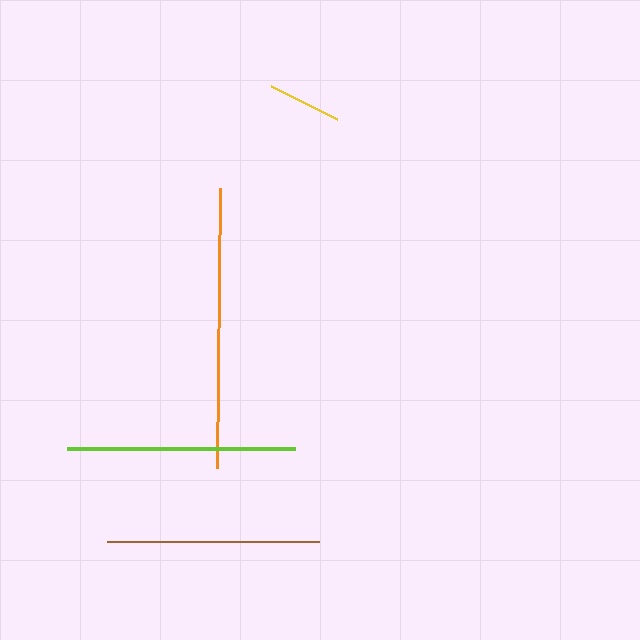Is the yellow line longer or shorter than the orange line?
The orange line is longer than the yellow line.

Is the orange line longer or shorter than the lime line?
The orange line is longer than the lime line.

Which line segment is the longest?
The orange line is the longest at approximately 280 pixels.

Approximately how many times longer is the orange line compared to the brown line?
The orange line is approximately 1.3 times the length of the brown line.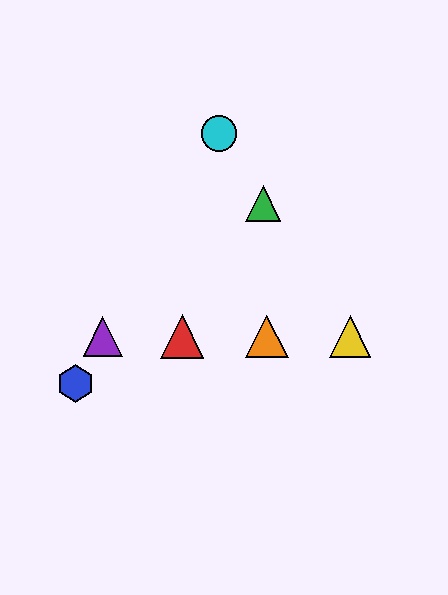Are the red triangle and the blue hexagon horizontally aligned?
No, the red triangle is at y≈337 and the blue hexagon is at y≈383.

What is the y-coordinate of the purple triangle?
The purple triangle is at y≈337.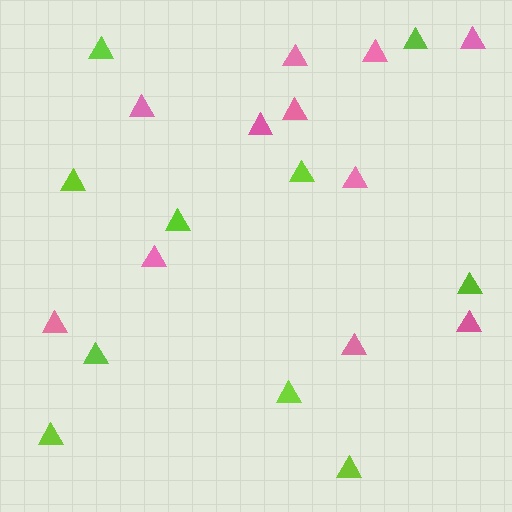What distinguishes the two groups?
There are 2 groups: one group of pink triangles (11) and one group of lime triangles (10).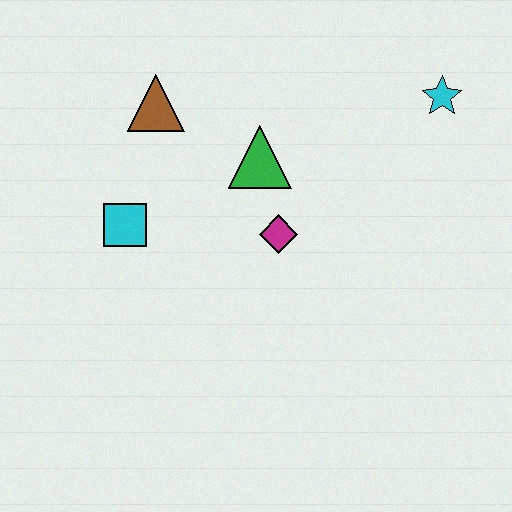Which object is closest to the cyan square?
The brown triangle is closest to the cyan square.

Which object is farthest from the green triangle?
The cyan star is farthest from the green triangle.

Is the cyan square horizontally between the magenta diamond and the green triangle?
No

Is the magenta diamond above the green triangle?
No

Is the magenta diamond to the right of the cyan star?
No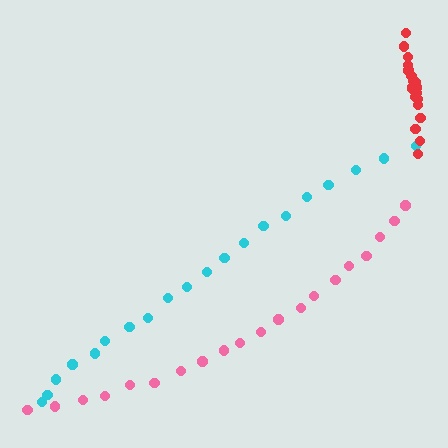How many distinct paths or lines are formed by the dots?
There are 3 distinct paths.